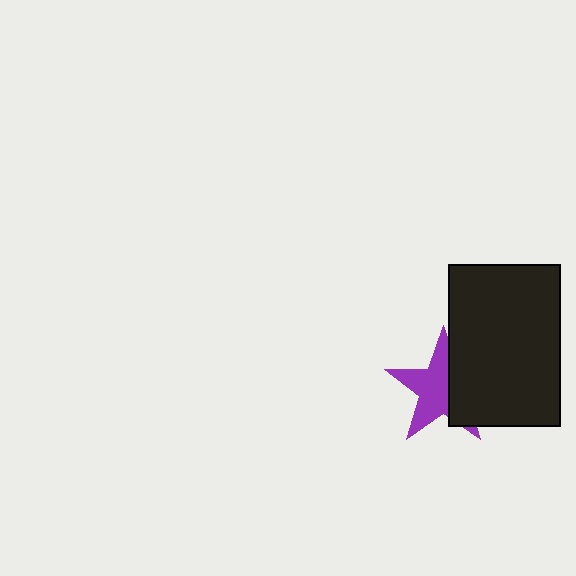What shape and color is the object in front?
The object in front is a black rectangle.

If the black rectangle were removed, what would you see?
You would see the complete purple star.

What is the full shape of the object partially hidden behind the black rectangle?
The partially hidden object is a purple star.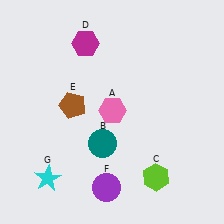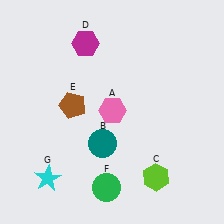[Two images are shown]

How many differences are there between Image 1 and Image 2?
There is 1 difference between the two images.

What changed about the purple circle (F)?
In Image 1, F is purple. In Image 2, it changed to green.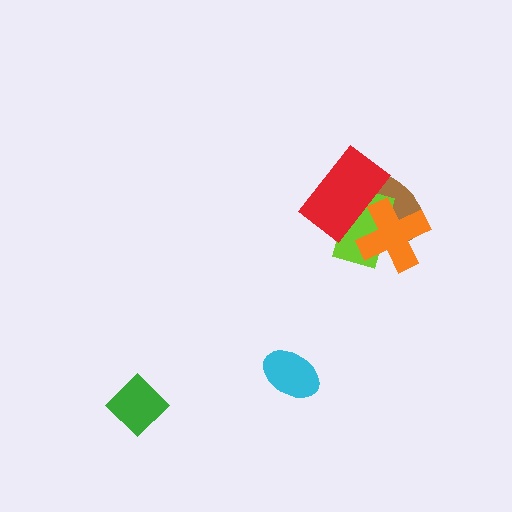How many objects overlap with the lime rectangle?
3 objects overlap with the lime rectangle.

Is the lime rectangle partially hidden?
Yes, it is partially covered by another shape.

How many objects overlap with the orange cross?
3 objects overlap with the orange cross.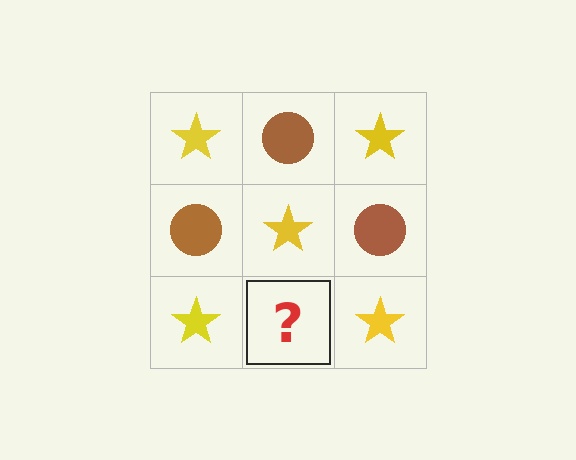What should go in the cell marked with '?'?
The missing cell should contain a brown circle.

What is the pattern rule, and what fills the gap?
The rule is that it alternates yellow star and brown circle in a checkerboard pattern. The gap should be filled with a brown circle.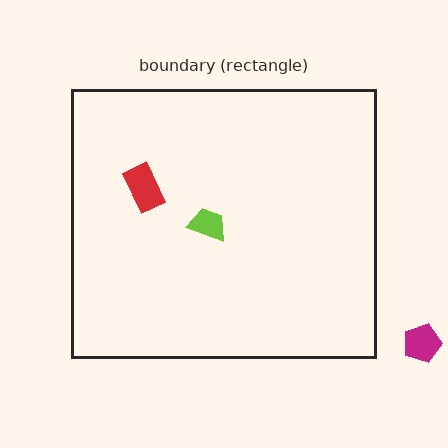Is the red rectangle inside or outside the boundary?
Inside.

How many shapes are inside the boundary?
2 inside, 1 outside.